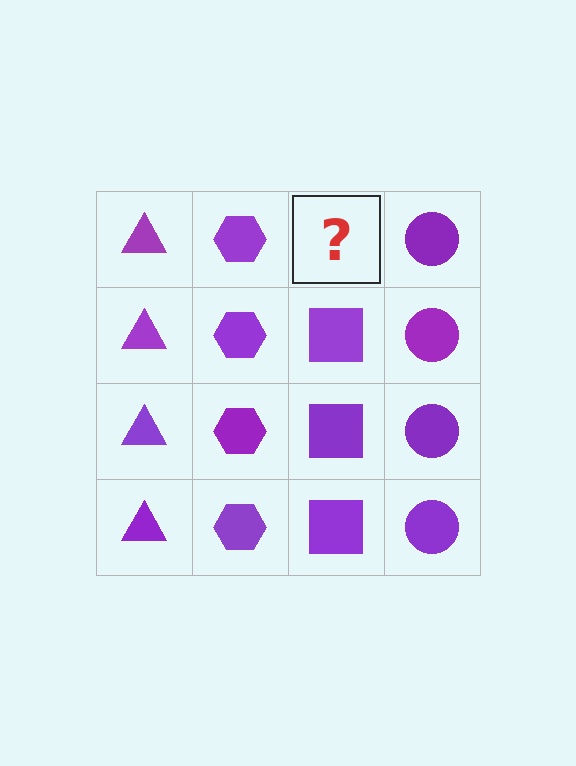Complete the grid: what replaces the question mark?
The question mark should be replaced with a purple square.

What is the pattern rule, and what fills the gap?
The rule is that each column has a consistent shape. The gap should be filled with a purple square.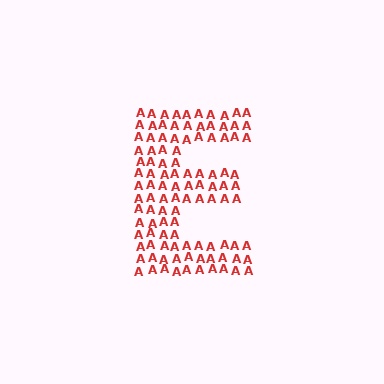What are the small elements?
The small elements are letter A's.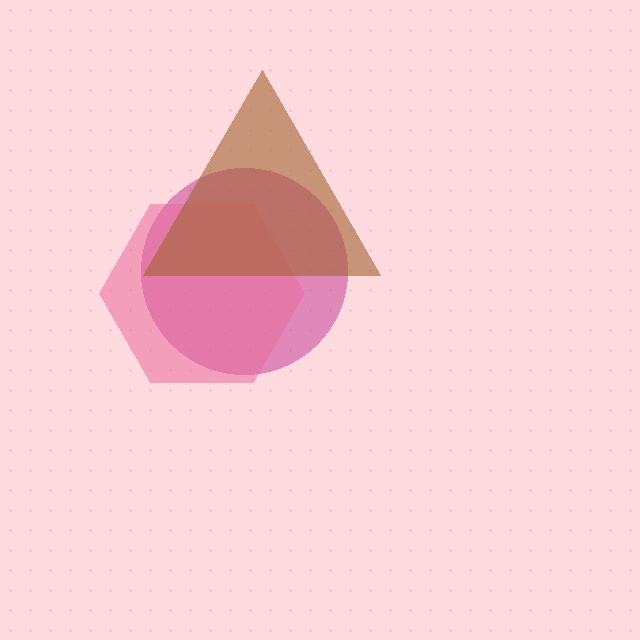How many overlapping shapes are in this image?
There are 3 overlapping shapes in the image.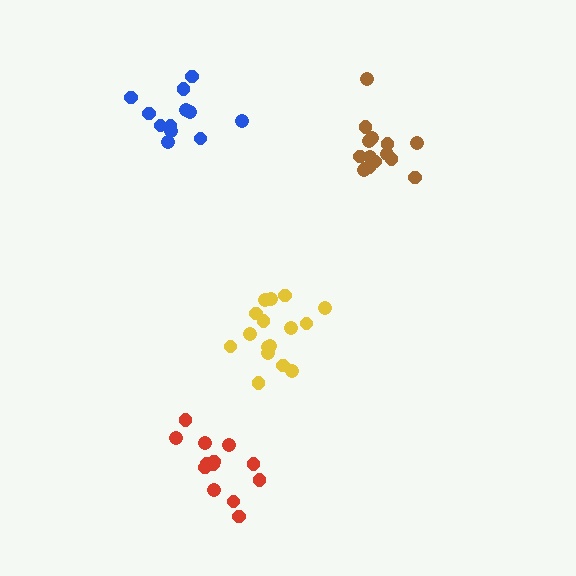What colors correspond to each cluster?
The clusters are colored: blue, red, brown, yellow.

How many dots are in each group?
Group 1: 12 dots, Group 2: 13 dots, Group 3: 15 dots, Group 4: 16 dots (56 total).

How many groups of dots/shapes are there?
There are 4 groups.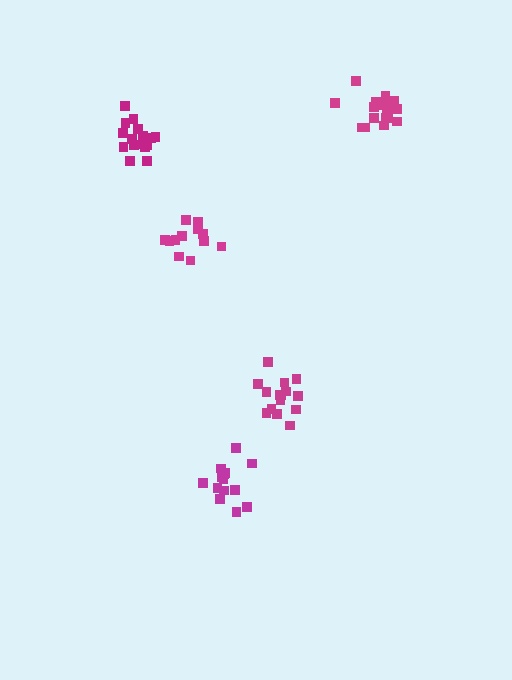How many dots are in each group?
Group 1: 15 dots, Group 2: 12 dots, Group 3: 17 dots, Group 4: 17 dots, Group 5: 14 dots (75 total).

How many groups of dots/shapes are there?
There are 5 groups.